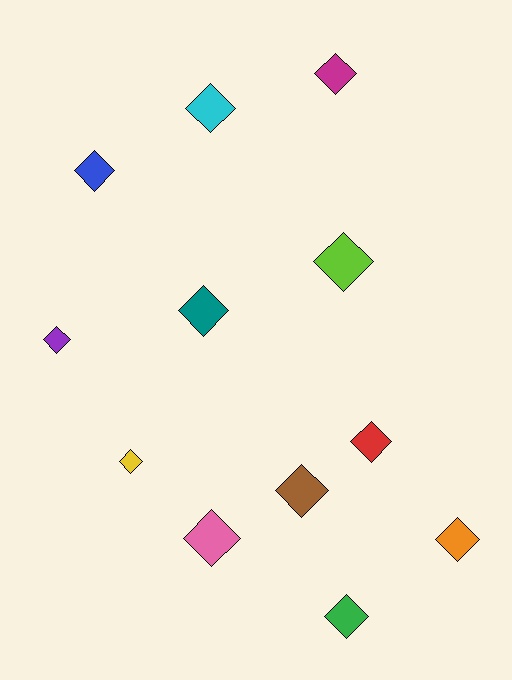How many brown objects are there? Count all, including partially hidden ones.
There is 1 brown object.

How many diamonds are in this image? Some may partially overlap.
There are 12 diamonds.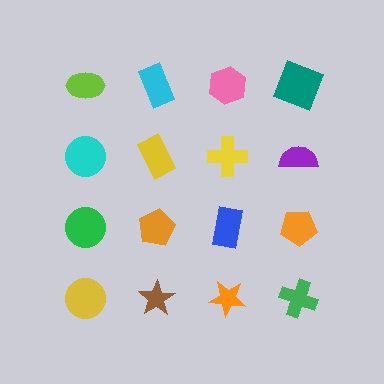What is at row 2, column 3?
A yellow cross.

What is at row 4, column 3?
An orange star.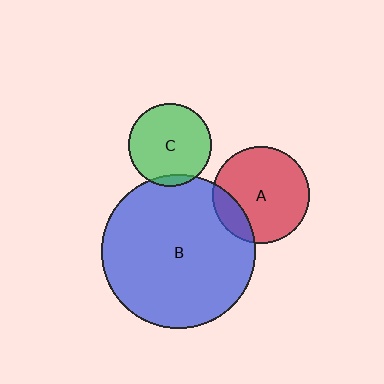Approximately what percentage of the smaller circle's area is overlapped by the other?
Approximately 5%.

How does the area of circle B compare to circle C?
Approximately 3.5 times.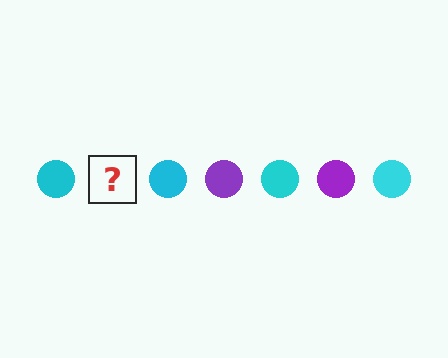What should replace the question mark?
The question mark should be replaced with a purple circle.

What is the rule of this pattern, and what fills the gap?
The rule is that the pattern cycles through cyan, purple circles. The gap should be filled with a purple circle.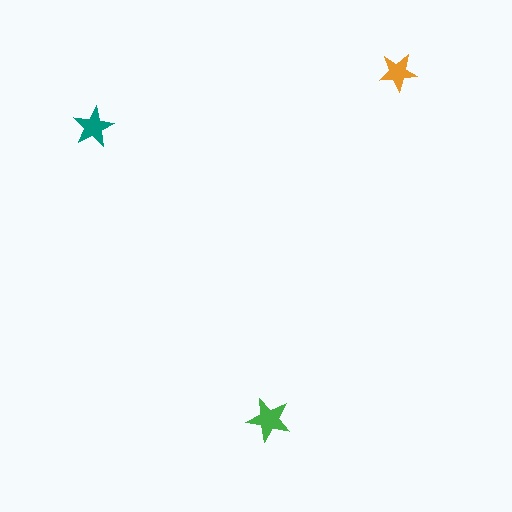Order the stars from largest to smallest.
the green one, the teal one, the orange one.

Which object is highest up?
The orange star is topmost.